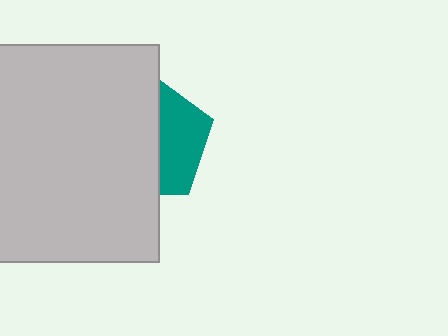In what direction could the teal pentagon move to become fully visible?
The teal pentagon could move right. That would shift it out from behind the light gray square entirely.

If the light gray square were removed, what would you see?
You would see the complete teal pentagon.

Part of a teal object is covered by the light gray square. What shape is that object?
It is a pentagon.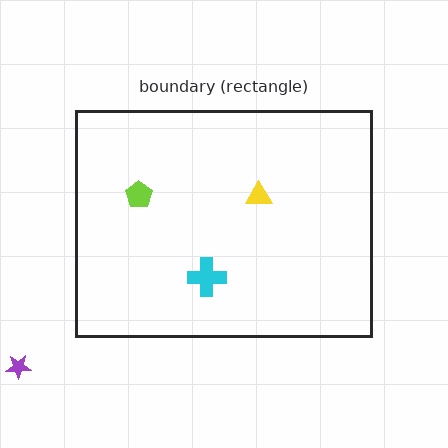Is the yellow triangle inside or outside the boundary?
Inside.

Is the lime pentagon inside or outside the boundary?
Inside.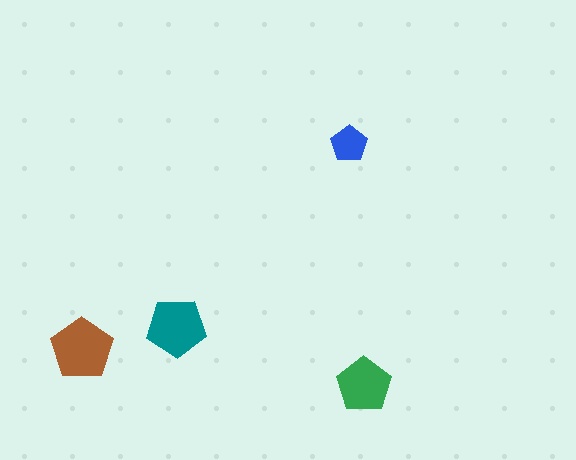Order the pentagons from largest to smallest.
the brown one, the teal one, the green one, the blue one.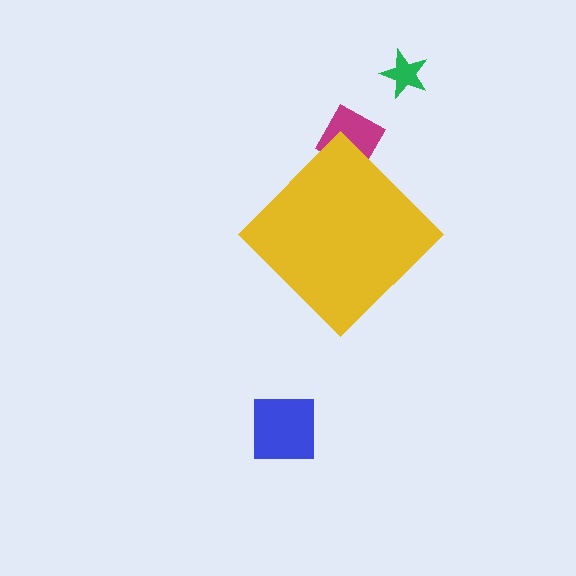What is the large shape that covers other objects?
A yellow diamond.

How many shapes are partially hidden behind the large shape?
1 shape is partially hidden.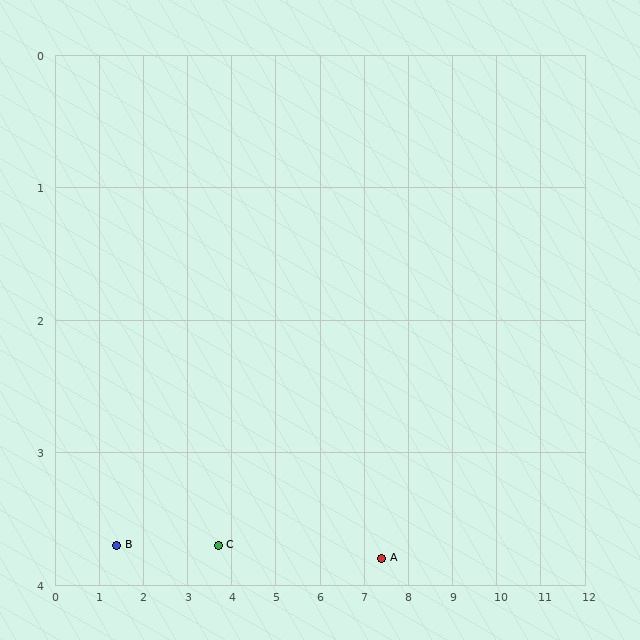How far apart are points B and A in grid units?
Points B and A are about 6.0 grid units apart.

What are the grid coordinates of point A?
Point A is at approximately (7.4, 3.8).